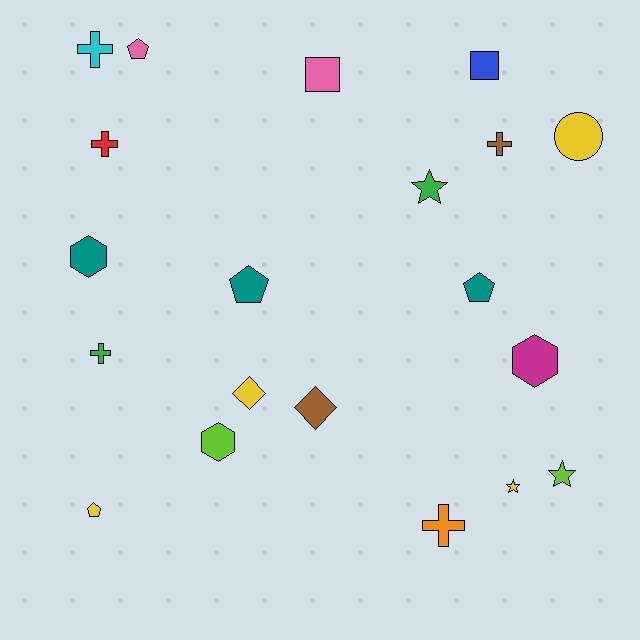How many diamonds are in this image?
There are 2 diamonds.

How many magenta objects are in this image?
There is 1 magenta object.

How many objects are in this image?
There are 20 objects.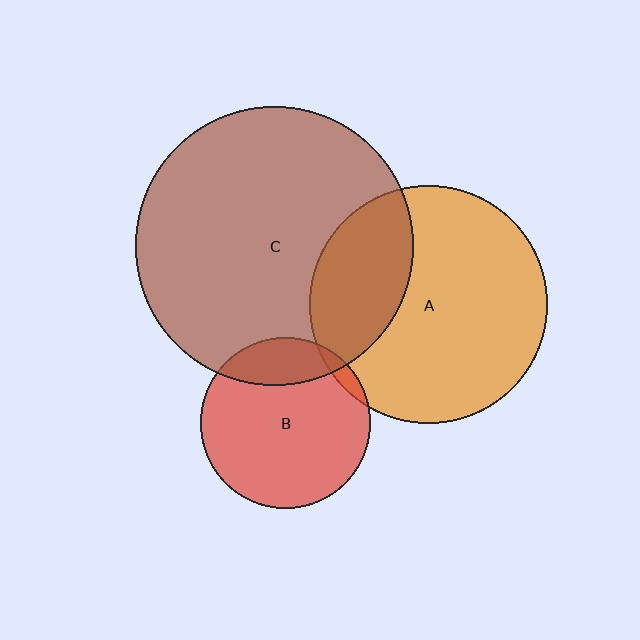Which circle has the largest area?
Circle C (brown).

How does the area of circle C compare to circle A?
Approximately 1.4 times.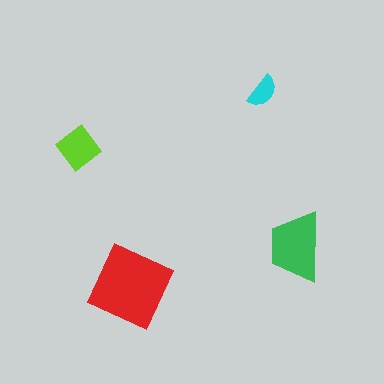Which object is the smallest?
The cyan semicircle.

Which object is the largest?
The red square.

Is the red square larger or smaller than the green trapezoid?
Larger.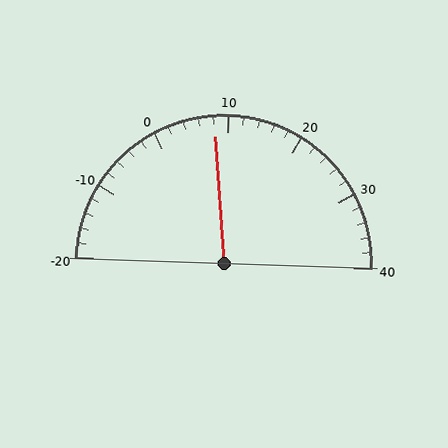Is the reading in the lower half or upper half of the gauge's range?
The reading is in the lower half of the range (-20 to 40).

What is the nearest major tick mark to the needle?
The nearest major tick mark is 10.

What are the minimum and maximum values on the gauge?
The gauge ranges from -20 to 40.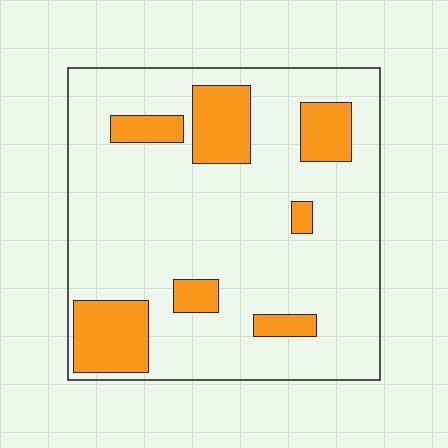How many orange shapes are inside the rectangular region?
7.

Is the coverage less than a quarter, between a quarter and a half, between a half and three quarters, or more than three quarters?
Less than a quarter.